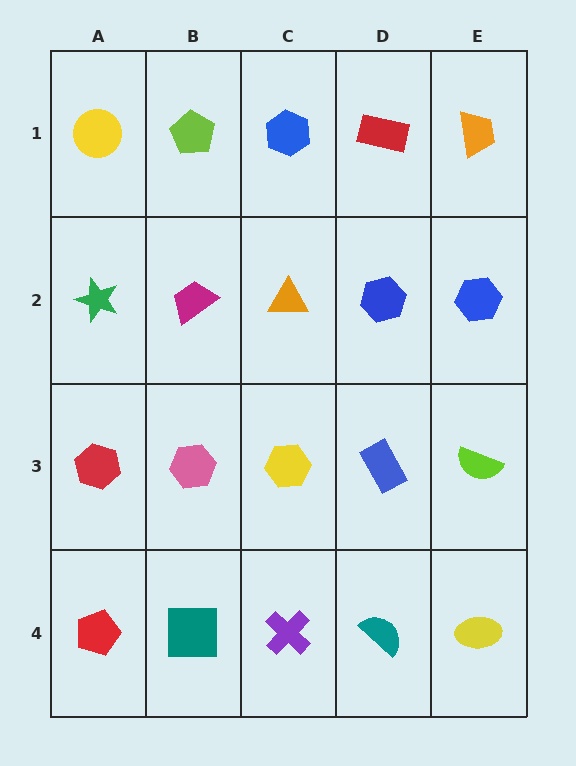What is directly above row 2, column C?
A blue hexagon.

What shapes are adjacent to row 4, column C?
A yellow hexagon (row 3, column C), a teal square (row 4, column B), a teal semicircle (row 4, column D).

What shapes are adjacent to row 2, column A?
A yellow circle (row 1, column A), a red hexagon (row 3, column A), a magenta trapezoid (row 2, column B).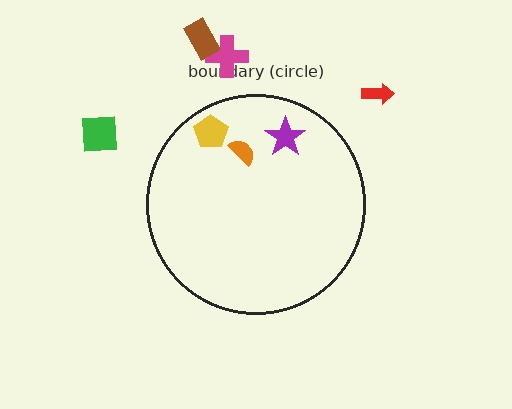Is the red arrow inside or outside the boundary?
Outside.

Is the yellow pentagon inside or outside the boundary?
Inside.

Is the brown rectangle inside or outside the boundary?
Outside.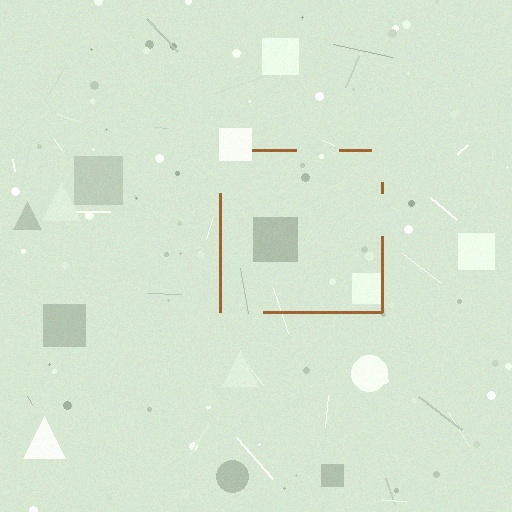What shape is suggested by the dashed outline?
The dashed outline suggests a square.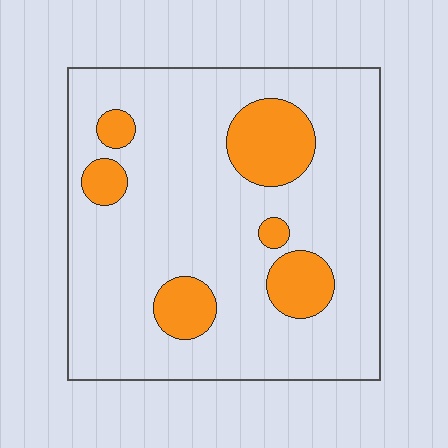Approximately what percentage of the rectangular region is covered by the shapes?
Approximately 15%.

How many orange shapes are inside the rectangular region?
6.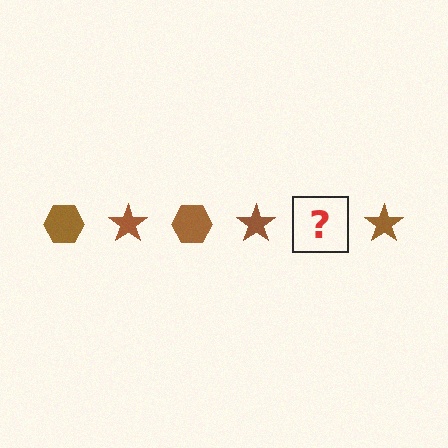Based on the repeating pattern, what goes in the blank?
The blank should be a brown hexagon.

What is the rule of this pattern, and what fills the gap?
The rule is that the pattern cycles through hexagon, star shapes in brown. The gap should be filled with a brown hexagon.